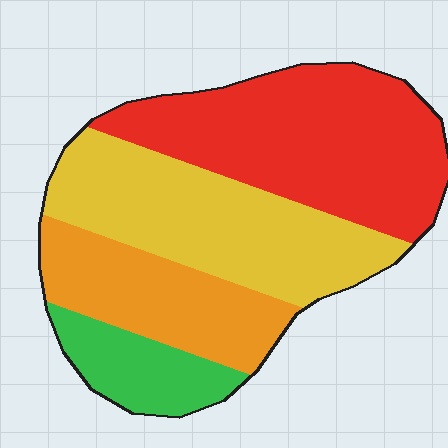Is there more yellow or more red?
Red.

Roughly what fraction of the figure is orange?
Orange takes up about one fifth (1/5) of the figure.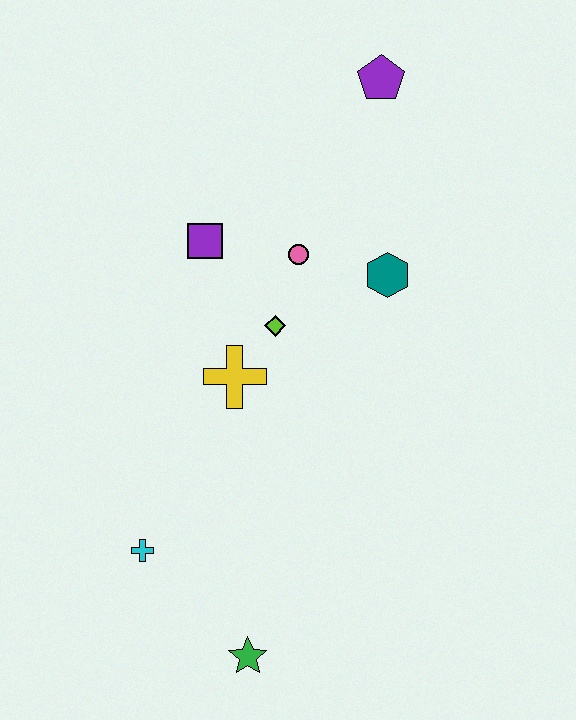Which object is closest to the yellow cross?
The lime diamond is closest to the yellow cross.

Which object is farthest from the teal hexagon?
The green star is farthest from the teal hexagon.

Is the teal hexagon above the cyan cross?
Yes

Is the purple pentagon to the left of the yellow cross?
No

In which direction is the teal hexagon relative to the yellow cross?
The teal hexagon is to the right of the yellow cross.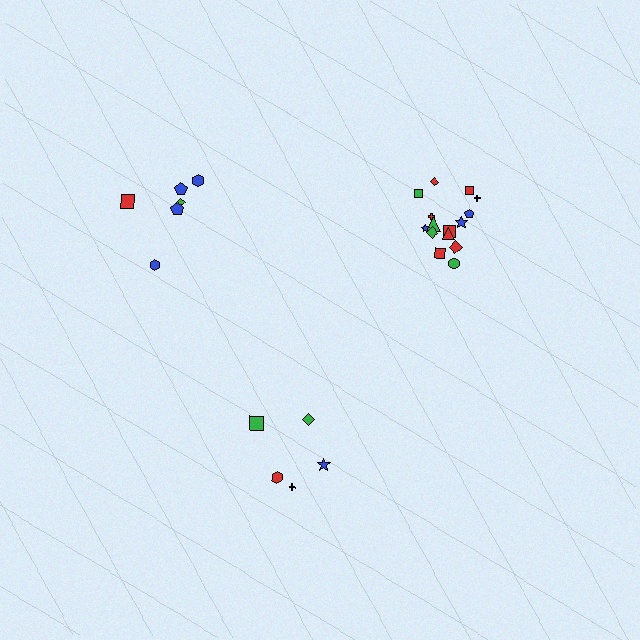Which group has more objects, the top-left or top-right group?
The top-right group.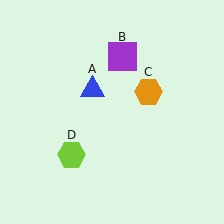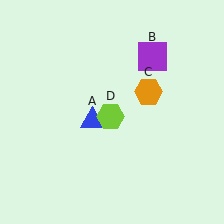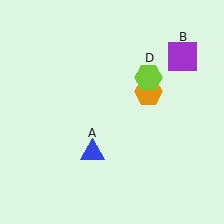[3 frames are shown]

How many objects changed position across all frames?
3 objects changed position: blue triangle (object A), purple square (object B), lime hexagon (object D).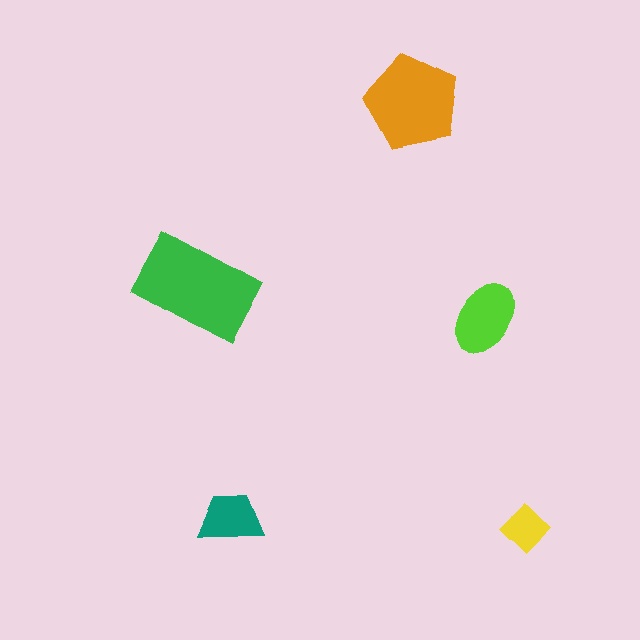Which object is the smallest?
The yellow diamond.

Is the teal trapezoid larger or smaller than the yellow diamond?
Larger.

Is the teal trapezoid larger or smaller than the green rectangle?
Smaller.